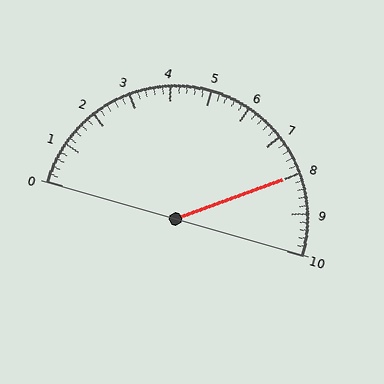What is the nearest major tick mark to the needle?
The nearest major tick mark is 8.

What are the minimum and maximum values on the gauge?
The gauge ranges from 0 to 10.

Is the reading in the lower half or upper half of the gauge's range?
The reading is in the upper half of the range (0 to 10).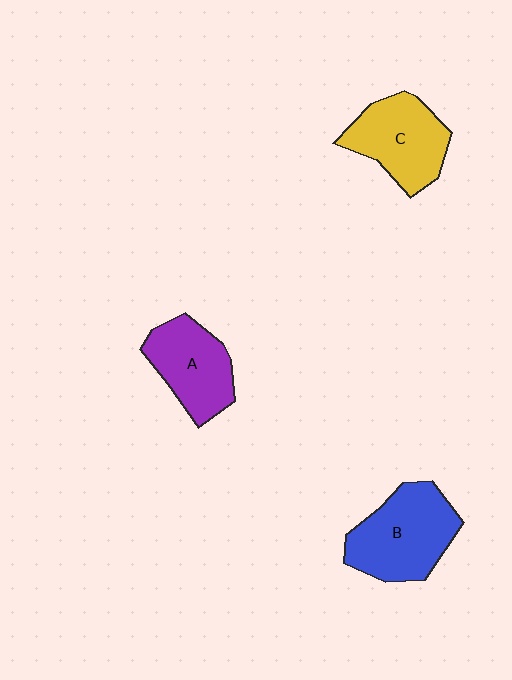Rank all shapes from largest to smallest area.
From largest to smallest: B (blue), C (yellow), A (purple).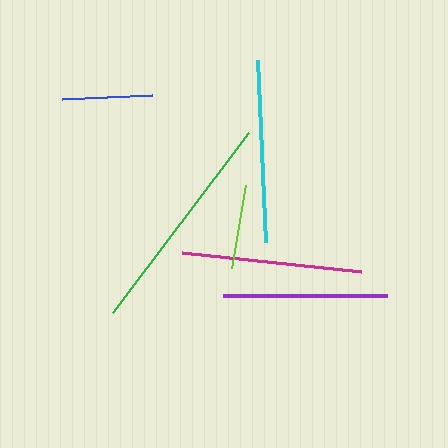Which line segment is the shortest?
The lime line is the shortest at approximately 85 pixels.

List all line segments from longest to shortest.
From longest to shortest: green, cyan, magenta, purple, blue, lime.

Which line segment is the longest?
The green line is the longest at approximately 225 pixels.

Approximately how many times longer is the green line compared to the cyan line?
The green line is approximately 1.2 times the length of the cyan line.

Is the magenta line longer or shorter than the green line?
The green line is longer than the magenta line.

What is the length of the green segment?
The green segment is approximately 225 pixels long.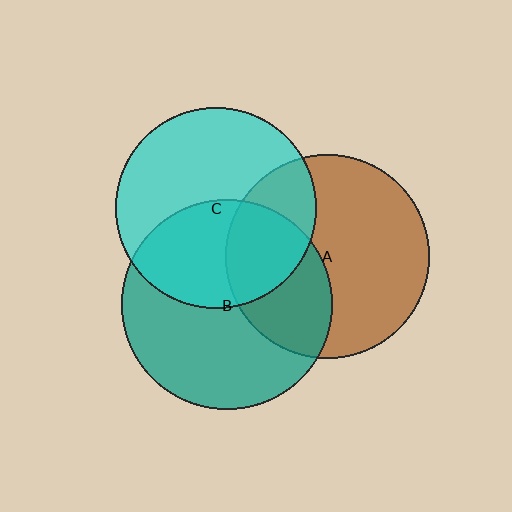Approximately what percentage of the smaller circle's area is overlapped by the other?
Approximately 45%.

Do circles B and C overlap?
Yes.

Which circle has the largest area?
Circle B (teal).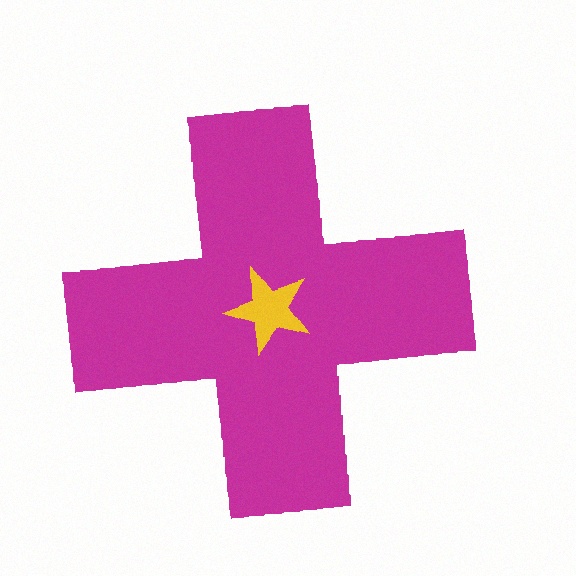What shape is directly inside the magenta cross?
The yellow star.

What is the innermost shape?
The yellow star.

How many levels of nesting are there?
2.